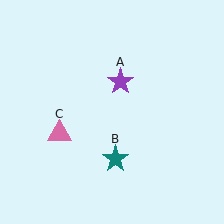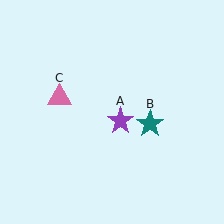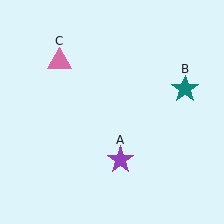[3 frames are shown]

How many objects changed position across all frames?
3 objects changed position: purple star (object A), teal star (object B), pink triangle (object C).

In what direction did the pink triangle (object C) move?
The pink triangle (object C) moved up.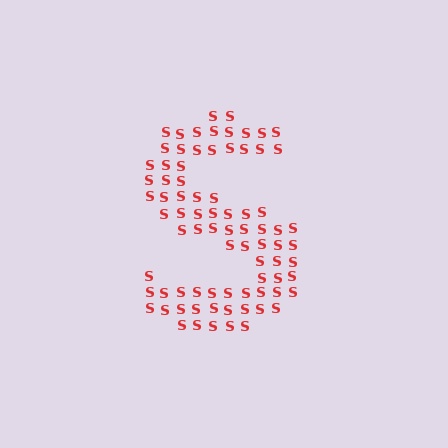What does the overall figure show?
The overall figure shows the letter S.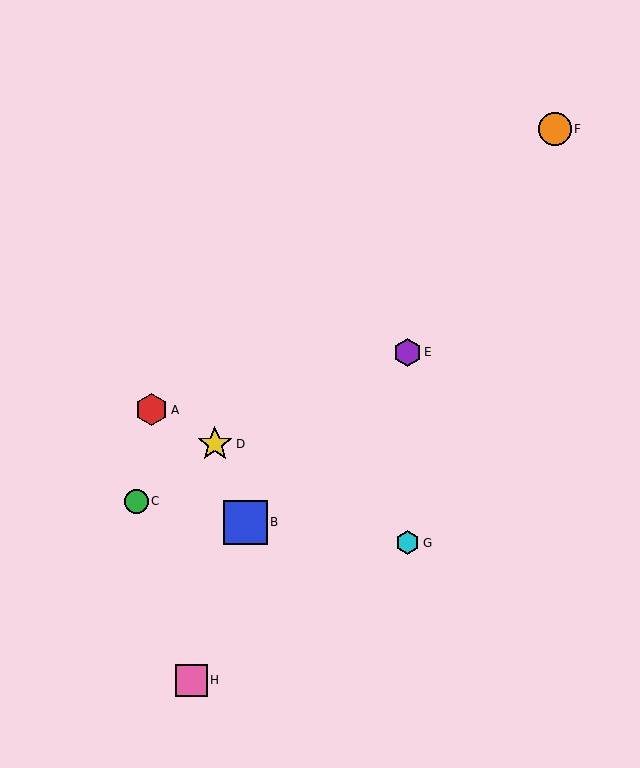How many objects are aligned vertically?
2 objects (E, G) are aligned vertically.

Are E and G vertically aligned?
Yes, both are at x≈408.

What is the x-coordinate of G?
Object G is at x≈408.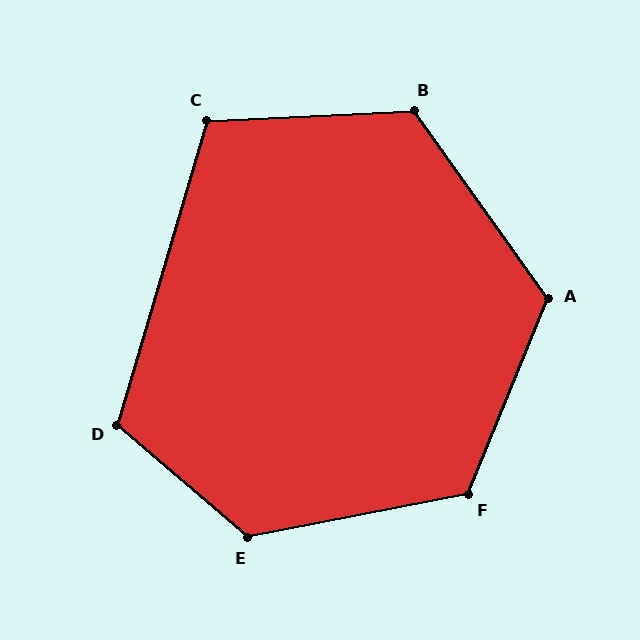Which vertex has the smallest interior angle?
C, at approximately 109 degrees.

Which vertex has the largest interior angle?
E, at approximately 128 degrees.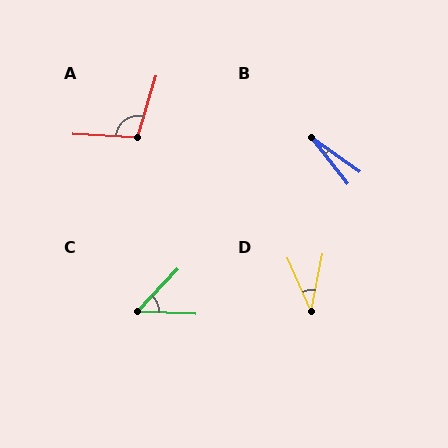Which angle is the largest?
A, at approximately 103 degrees.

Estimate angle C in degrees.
Approximately 50 degrees.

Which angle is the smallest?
B, at approximately 16 degrees.